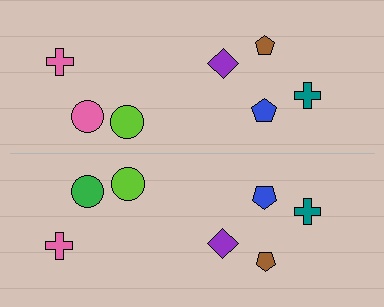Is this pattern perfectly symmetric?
No, the pattern is not perfectly symmetric. The green circle on the bottom side breaks the symmetry — its mirror counterpart is pink.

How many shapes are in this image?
There are 14 shapes in this image.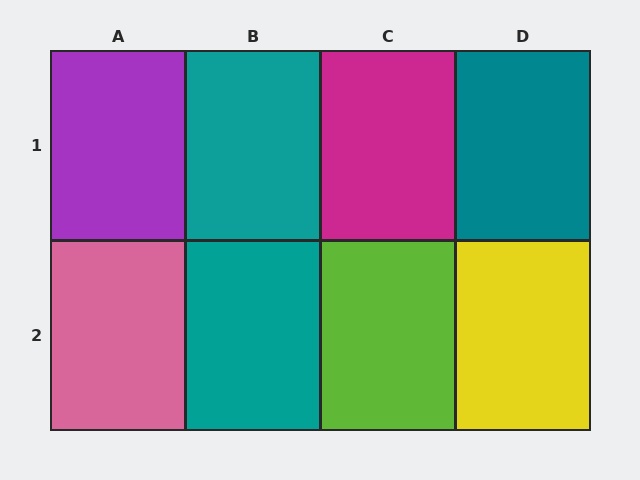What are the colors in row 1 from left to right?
Purple, teal, magenta, teal.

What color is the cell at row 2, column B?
Teal.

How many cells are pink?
1 cell is pink.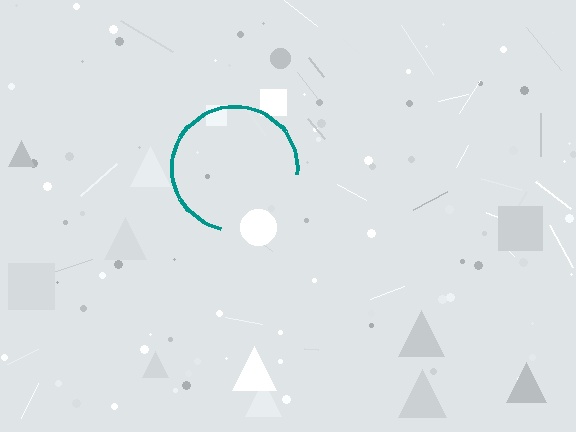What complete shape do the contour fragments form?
The contour fragments form a circle.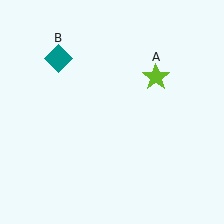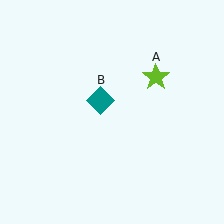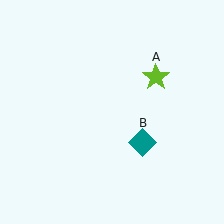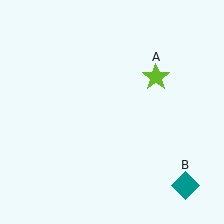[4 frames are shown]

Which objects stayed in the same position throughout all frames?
Lime star (object A) remained stationary.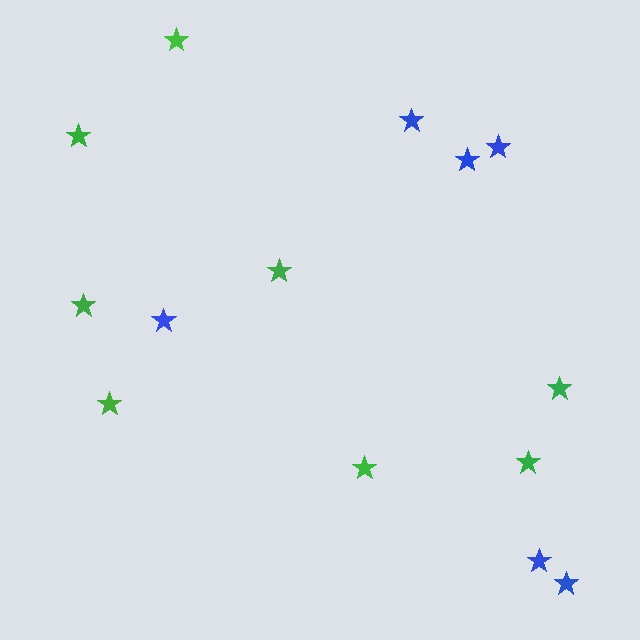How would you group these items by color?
There are 2 groups: one group of green stars (8) and one group of blue stars (6).